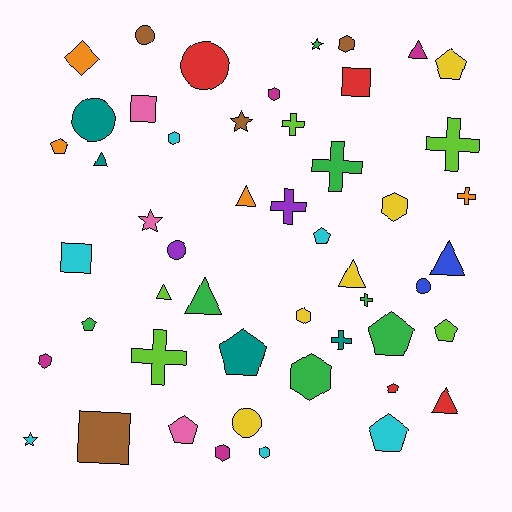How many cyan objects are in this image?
There are 6 cyan objects.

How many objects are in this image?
There are 50 objects.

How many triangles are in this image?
There are 8 triangles.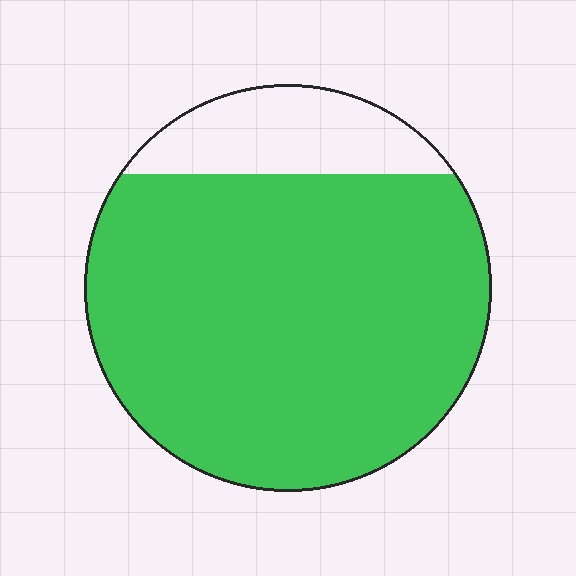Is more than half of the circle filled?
Yes.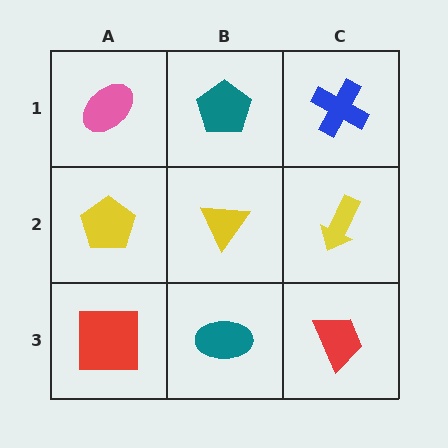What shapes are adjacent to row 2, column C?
A blue cross (row 1, column C), a red trapezoid (row 3, column C), a yellow triangle (row 2, column B).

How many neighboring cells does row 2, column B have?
4.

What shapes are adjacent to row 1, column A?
A yellow pentagon (row 2, column A), a teal pentagon (row 1, column B).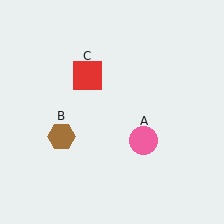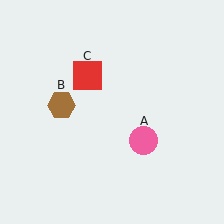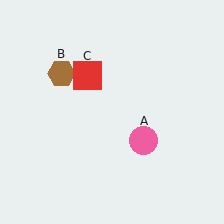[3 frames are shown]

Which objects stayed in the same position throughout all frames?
Pink circle (object A) and red square (object C) remained stationary.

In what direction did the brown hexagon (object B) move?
The brown hexagon (object B) moved up.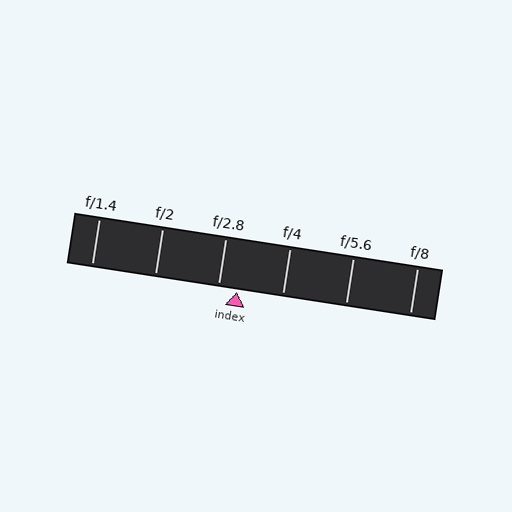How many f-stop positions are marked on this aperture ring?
There are 6 f-stop positions marked.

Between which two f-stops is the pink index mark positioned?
The index mark is between f/2.8 and f/4.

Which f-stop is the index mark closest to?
The index mark is closest to f/2.8.